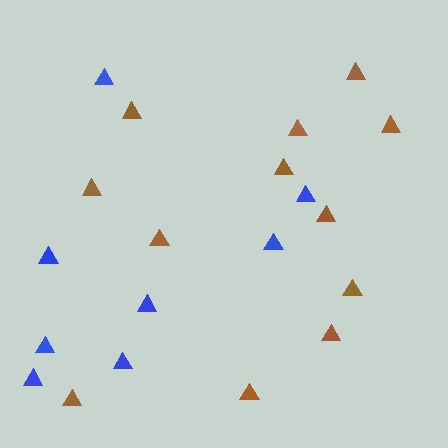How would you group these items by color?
There are 2 groups: one group of blue triangles (8) and one group of brown triangles (12).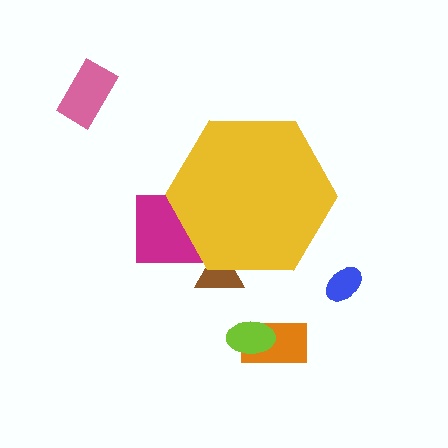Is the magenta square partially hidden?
Yes, the magenta square is partially hidden behind the yellow hexagon.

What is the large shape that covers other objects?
A yellow hexagon.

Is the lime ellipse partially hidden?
No, the lime ellipse is fully visible.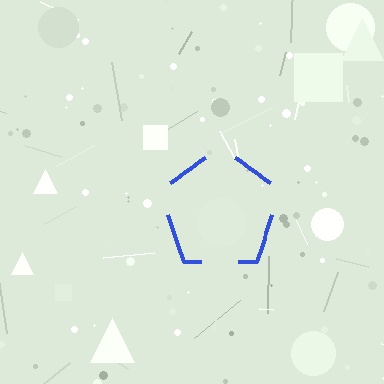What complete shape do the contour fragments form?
The contour fragments form a pentagon.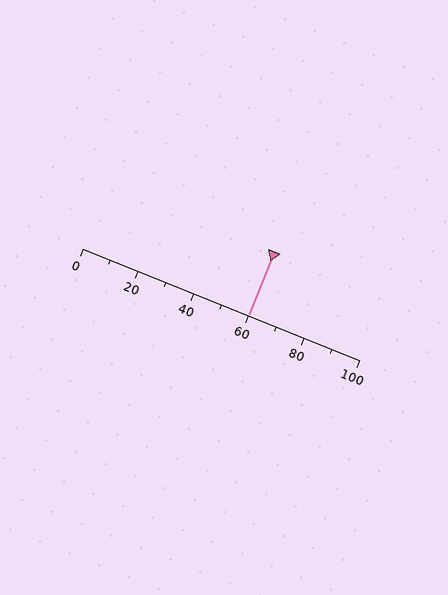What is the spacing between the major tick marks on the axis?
The major ticks are spaced 20 apart.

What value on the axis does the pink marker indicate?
The marker indicates approximately 60.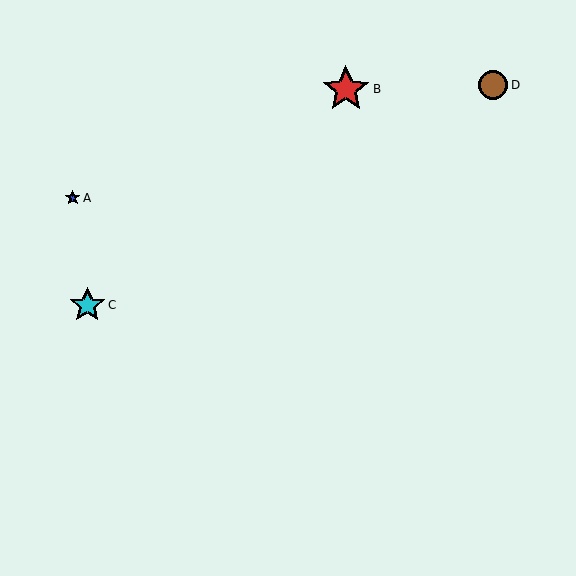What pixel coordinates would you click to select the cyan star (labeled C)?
Click at (87, 305) to select the cyan star C.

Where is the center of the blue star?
The center of the blue star is at (73, 198).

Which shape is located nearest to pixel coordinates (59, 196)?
The blue star (labeled A) at (73, 198) is nearest to that location.